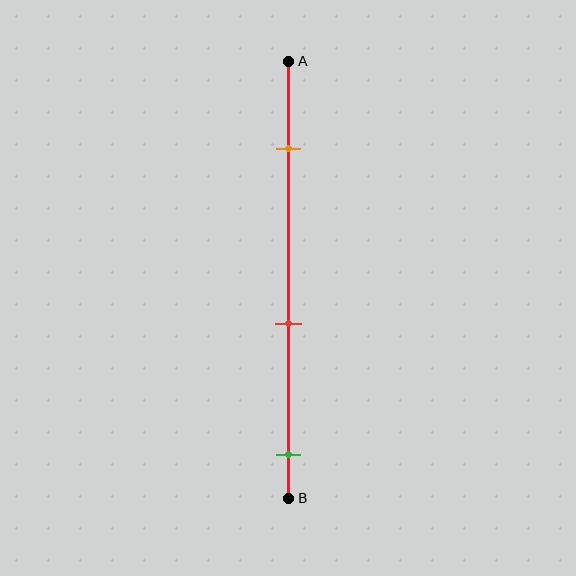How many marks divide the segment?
There are 3 marks dividing the segment.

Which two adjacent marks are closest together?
The red and green marks are the closest adjacent pair.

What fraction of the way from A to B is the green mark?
The green mark is approximately 90% (0.9) of the way from A to B.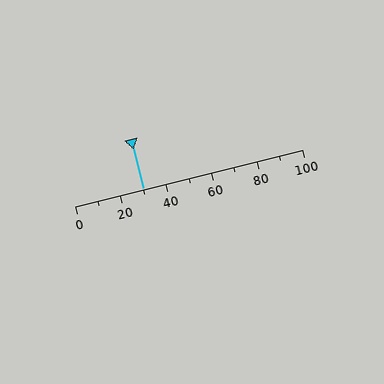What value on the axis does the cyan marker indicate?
The marker indicates approximately 30.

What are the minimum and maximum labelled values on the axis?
The axis runs from 0 to 100.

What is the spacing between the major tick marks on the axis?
The major ticks are spaced 20 apart.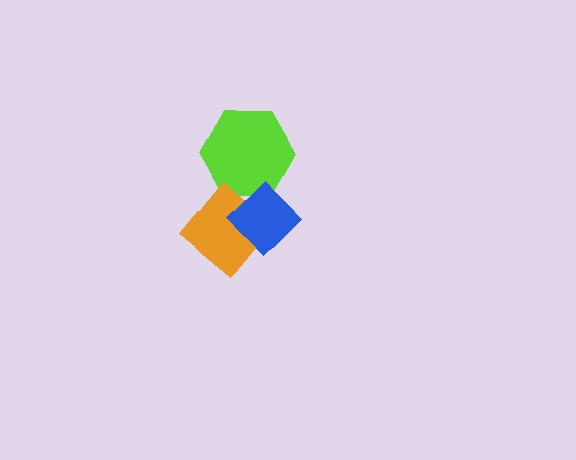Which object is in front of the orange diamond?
The blue diamond is in front of the orange diamond.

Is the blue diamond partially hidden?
No, no other shape covers it.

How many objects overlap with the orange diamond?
1 object overlaps with the orange diamond.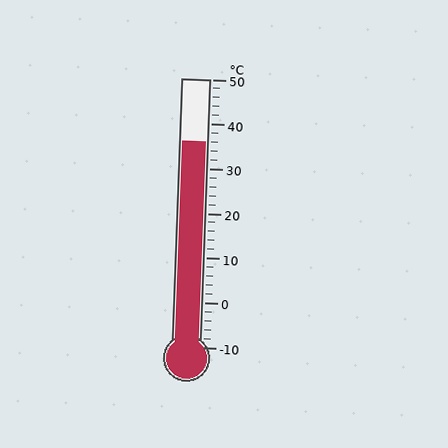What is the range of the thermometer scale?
The thermometer scale ranges from -10°C to 50°C.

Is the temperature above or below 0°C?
The temperature is above 0°C.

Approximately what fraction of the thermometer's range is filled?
The thermometer is filled to approximately 75% of its range.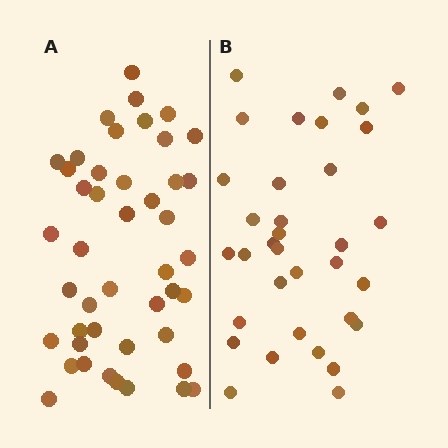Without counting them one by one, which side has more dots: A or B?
Region A (the left region) has more dots.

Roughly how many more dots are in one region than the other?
Region A has roughly 12 or so more dots than region B.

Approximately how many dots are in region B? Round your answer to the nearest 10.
About 30 dots. (The exact count is 34, which rounds to 30.)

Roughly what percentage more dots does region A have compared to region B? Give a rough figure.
About 30% more.